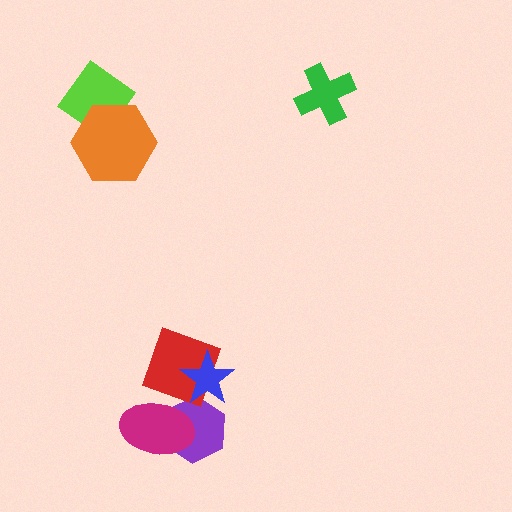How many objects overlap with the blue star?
2 objects overlap with the blue star.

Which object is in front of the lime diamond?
The orange hexagon is in front of the lime diamond.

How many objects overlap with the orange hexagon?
1 object overlaps with the orange hexagon.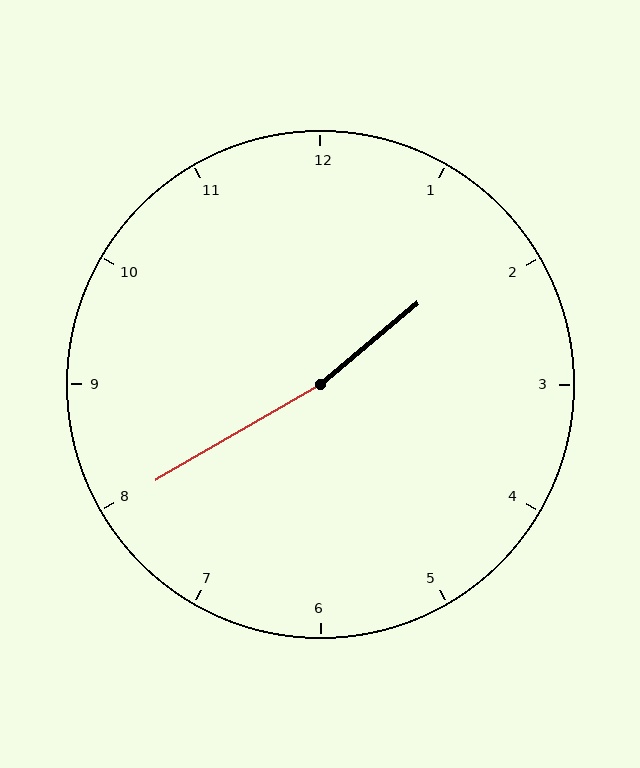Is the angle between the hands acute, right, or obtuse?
It is obtuse.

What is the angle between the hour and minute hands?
Approximately 170 degrees.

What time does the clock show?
1:40.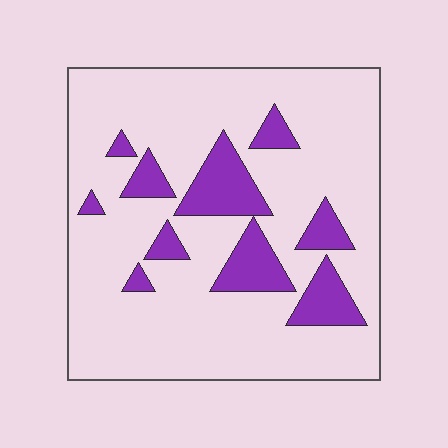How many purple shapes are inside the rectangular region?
10.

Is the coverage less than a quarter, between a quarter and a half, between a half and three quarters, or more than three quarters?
Less than a quarter.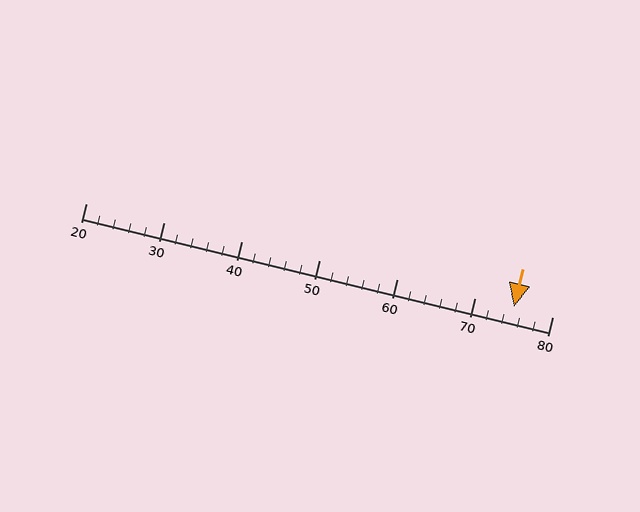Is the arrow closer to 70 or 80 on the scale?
The arrow is closer to 80.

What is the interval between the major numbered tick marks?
The major tick marks are spaced 10 units apart.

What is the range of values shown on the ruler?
The ruler shows values from 20 to 80.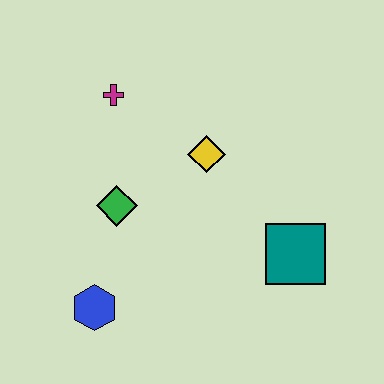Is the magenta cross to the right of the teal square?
No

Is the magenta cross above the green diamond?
Yes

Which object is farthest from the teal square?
The magenta cross is farthest from the teal square.